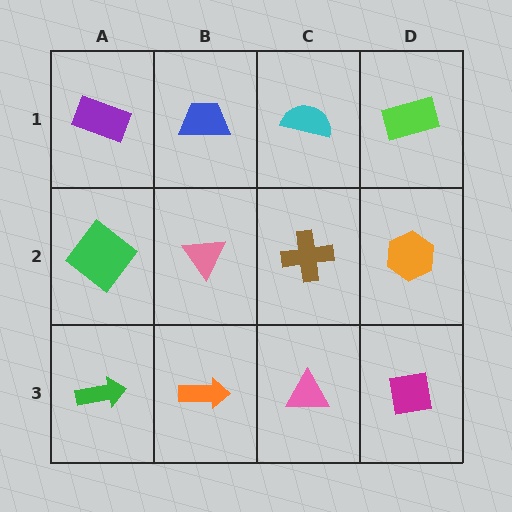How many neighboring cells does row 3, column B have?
3.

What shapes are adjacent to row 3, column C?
A brown cross (row 2, column C), an orange arrow (row 3, column B), a magenta square (row 3, column D).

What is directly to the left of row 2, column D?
A brown cross.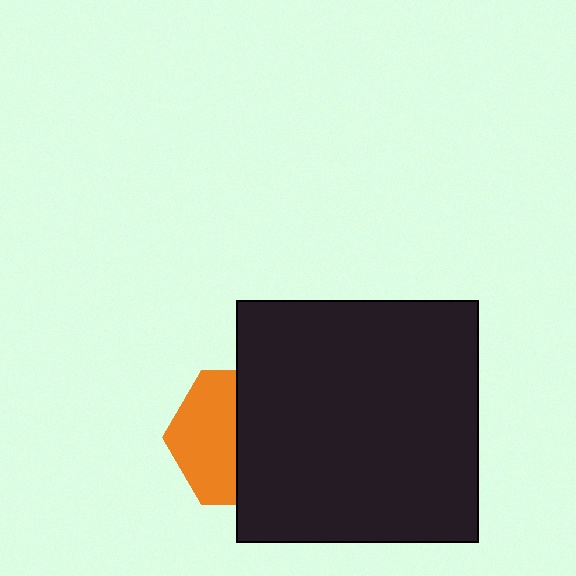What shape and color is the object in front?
The object in front is a black square.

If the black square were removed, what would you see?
You would see the complete orange hexagon.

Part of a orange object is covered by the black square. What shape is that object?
It is a hexagon.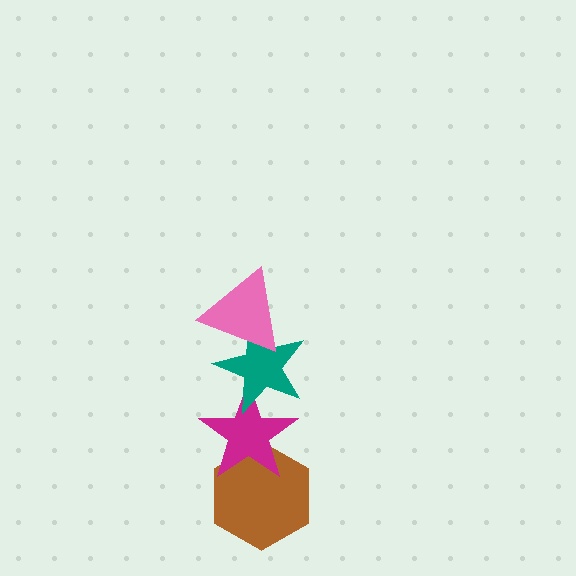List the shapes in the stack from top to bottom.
From top to bottom: the pink triangle, the teal star, the magenta star, the brown hexagon.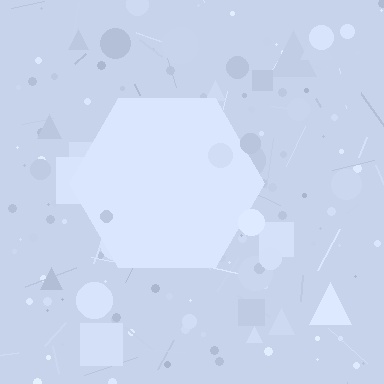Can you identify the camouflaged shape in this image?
The camouflaged shape is a hexagon.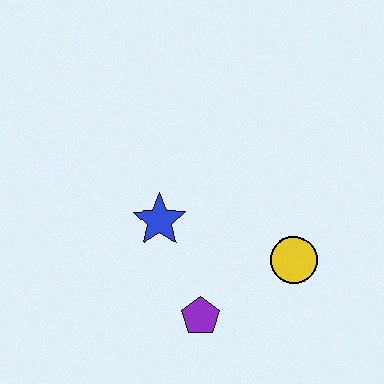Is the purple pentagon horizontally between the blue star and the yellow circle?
Yes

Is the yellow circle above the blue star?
No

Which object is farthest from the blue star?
The yellow circle is farthest from the blue star.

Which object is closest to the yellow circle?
The purple pentagon is closest to the yellow circle.